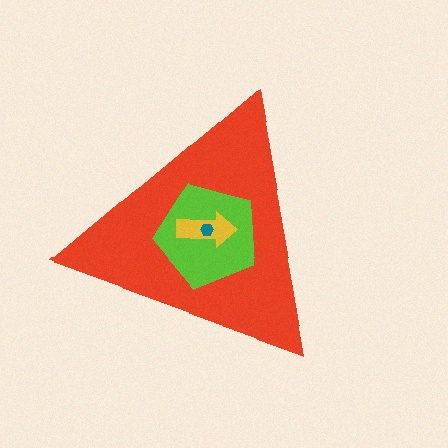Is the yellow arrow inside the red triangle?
Yes.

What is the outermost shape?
The red triangle.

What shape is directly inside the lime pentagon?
The yellow arrow.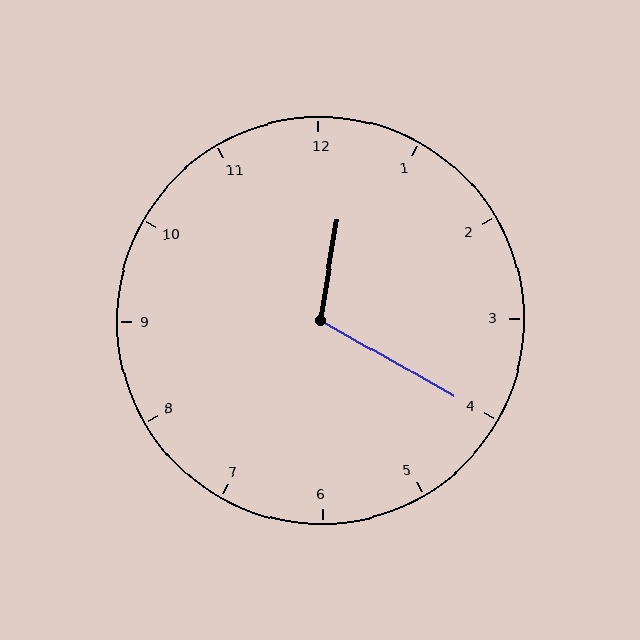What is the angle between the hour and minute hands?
Approximately 110 degrees.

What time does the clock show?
12:20.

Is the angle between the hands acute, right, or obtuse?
It is obtuse.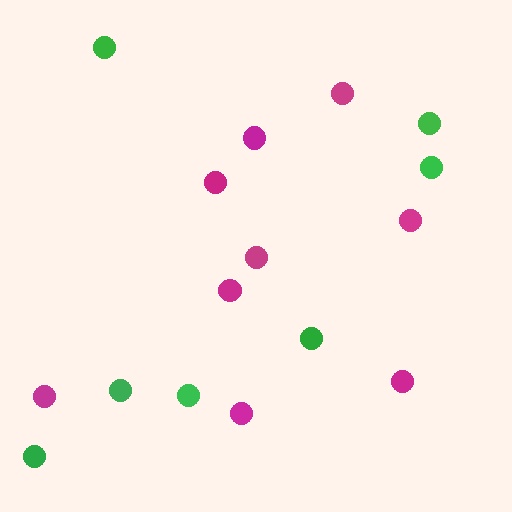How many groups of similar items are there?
There are 2 groups: one group of magenta circles (9) and one group of green circles (7).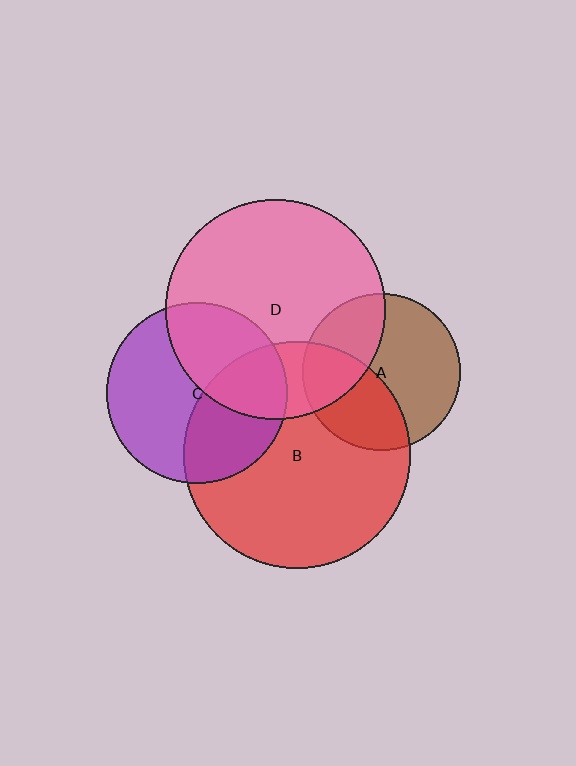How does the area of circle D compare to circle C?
Approximately 1.5 times.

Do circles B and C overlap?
Yes.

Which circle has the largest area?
Circle B (red).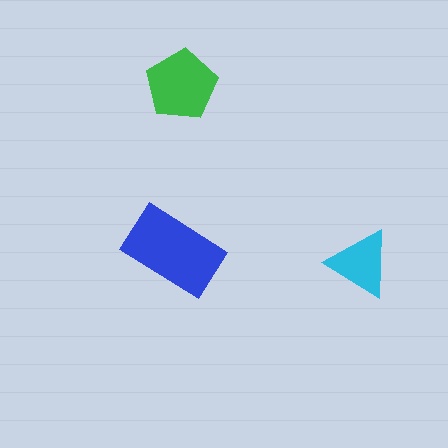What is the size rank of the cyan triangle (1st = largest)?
3rd.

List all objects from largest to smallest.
The blue rectangle, the green pentagon, the cyan triangle.